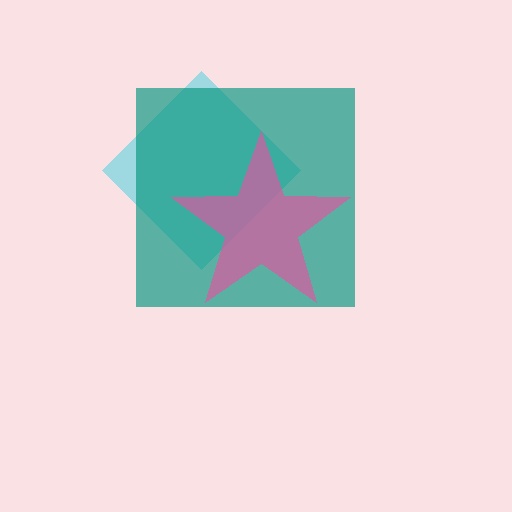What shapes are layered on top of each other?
The layered shapes are: a cyan diamond, a teal square, a pink star.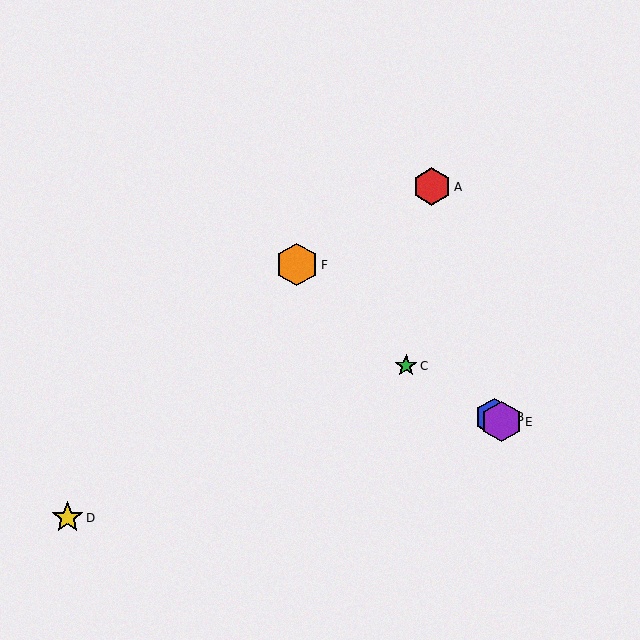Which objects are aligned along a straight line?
Objects B, C, E are aligned along a straight line.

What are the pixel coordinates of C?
Object C is at (406, 366).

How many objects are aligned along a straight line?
3 objects (B, C, E) are aligned along a straight line.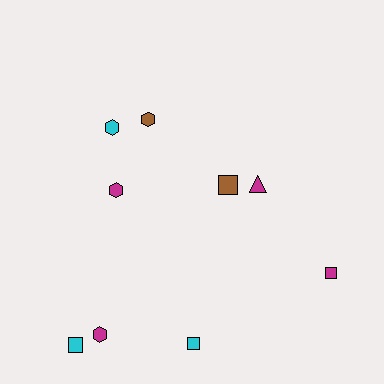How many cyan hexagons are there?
There is 1 cyan hexagon.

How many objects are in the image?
There are 9 objects.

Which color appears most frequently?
Magenta, with 4 objects.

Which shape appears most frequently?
Square, with 4 objects.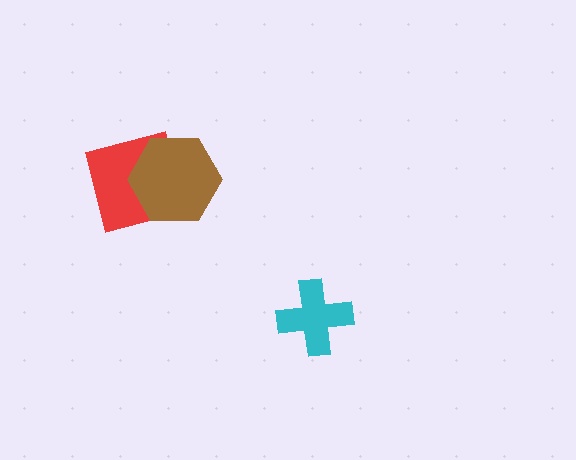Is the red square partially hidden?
Yes, it is partially covered by another shape.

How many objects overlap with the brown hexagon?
1 object overlaps with the brown hexagon.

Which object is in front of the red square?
The brown hexagon is in front of the red square.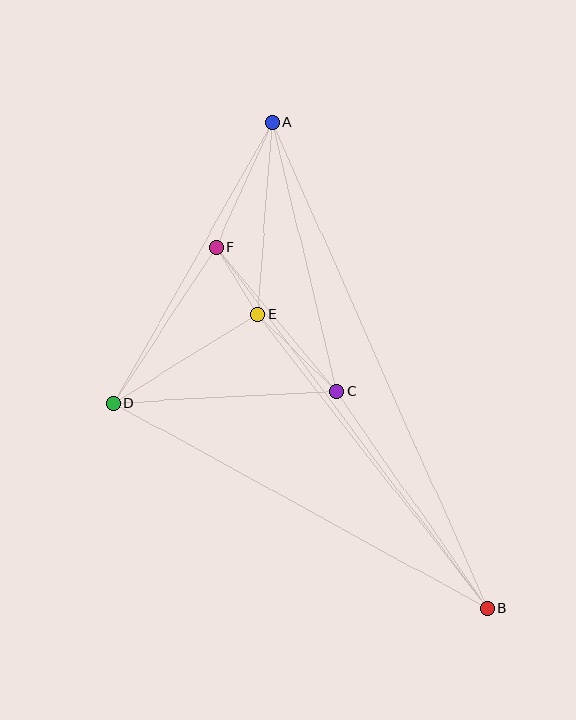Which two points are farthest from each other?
Points A and B are farthest from each other.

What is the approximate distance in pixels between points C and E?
The distance between C and E is approximately 111 pixels.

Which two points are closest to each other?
Points E and F are closest to each other.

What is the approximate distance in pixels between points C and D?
The distance between C and D is approximately 224 pixels.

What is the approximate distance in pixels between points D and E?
The distance between D and E is approximately 169 pixels.